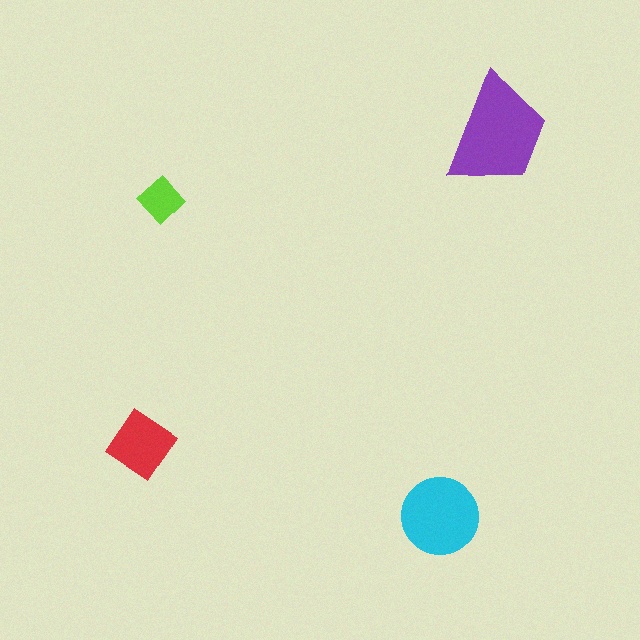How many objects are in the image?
There are 4 objects in the image.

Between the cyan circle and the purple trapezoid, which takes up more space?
The purple trapezoid.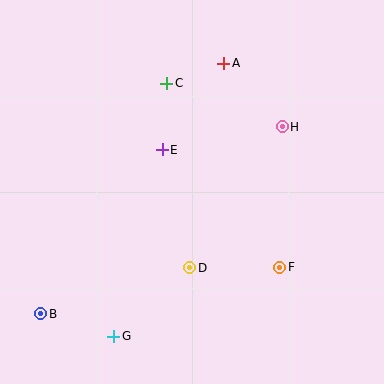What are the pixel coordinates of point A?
Point A is at (224, 63).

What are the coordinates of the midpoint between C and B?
The midpoint between C and B is at (104, 199).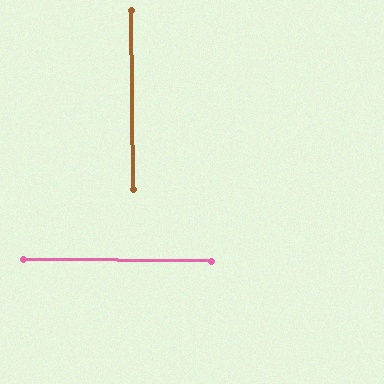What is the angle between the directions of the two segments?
Approximately 89 degrees.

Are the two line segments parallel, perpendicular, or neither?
Perpendicular — they meet at approximately 89°.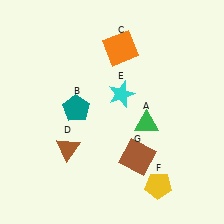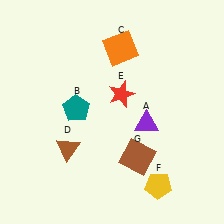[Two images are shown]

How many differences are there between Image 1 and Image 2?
There are 2 differences between the two images.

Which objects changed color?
A changed from green to purple. E changed from cyan to red.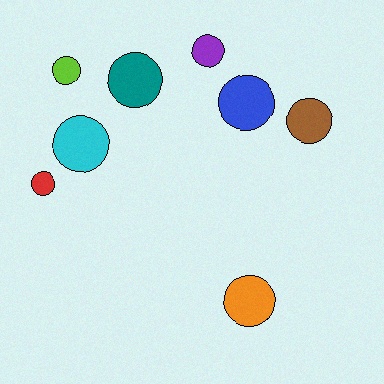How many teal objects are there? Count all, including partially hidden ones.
There is 1 teal object.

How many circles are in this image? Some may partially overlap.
There are 8 circles.